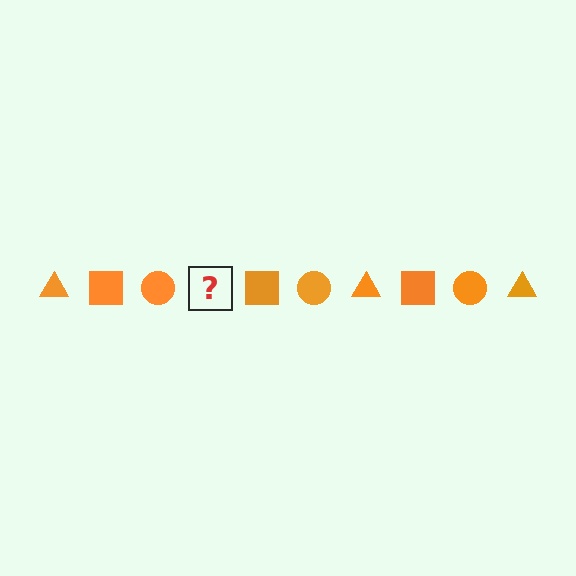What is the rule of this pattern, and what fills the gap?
The rule is that the pattern cycles through triangle, square, circle shapes in orange. The gap should be filled with an orange triangle.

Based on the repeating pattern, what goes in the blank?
The blank should be an orange triangle.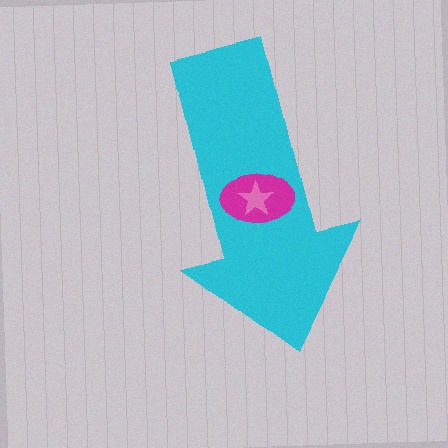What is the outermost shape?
The cyan arrow.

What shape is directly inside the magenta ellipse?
The pink star.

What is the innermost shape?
The pink star.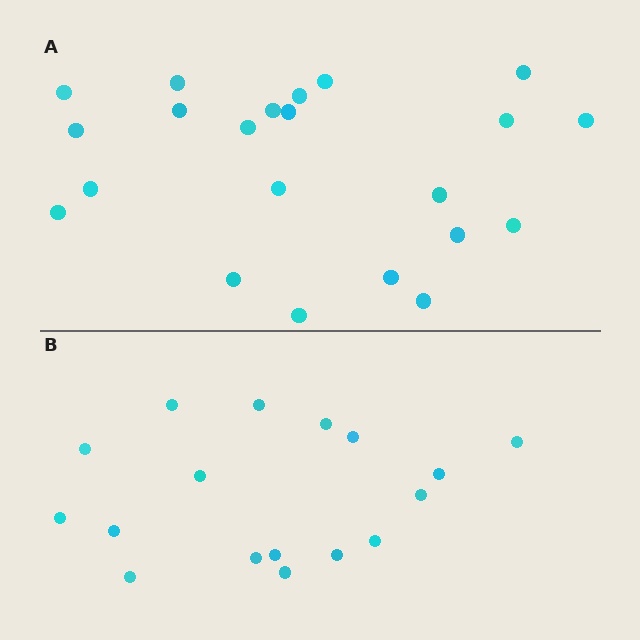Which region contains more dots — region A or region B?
Region A (the top region) has more dots.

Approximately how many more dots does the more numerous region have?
Region A has about 5 more dots than region B.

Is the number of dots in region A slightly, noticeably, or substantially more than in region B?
Region A has noticeably more, but not dramatically so. The ratio is roughly 1.3 to 1.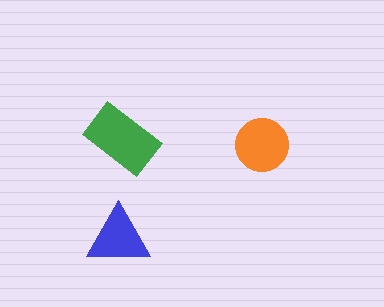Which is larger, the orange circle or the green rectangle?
The green rectangle.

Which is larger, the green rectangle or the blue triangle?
The green rectangle.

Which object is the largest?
The green rectangle.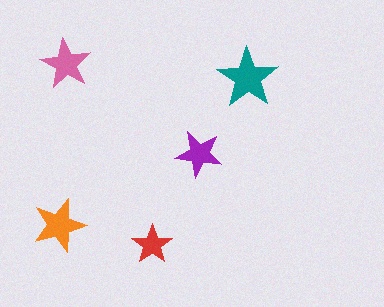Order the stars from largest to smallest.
the teal one, the orange one, the pink one, the purple one, the red one.